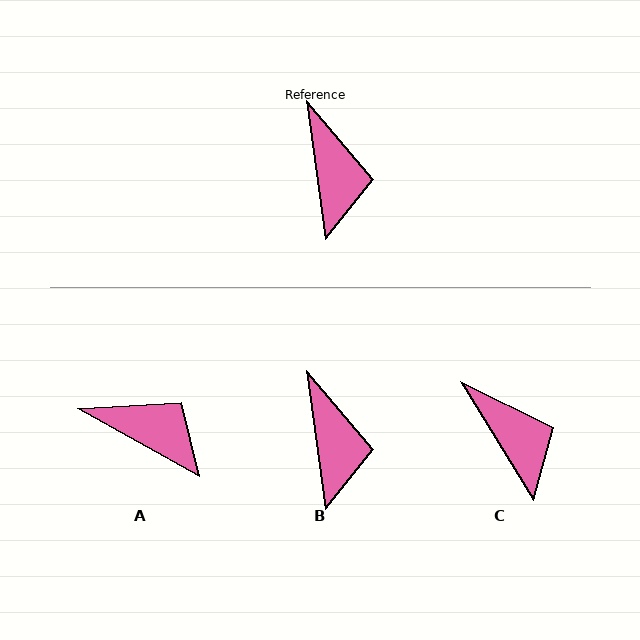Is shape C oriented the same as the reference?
No, it is off by about 23 degrees.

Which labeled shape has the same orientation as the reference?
B.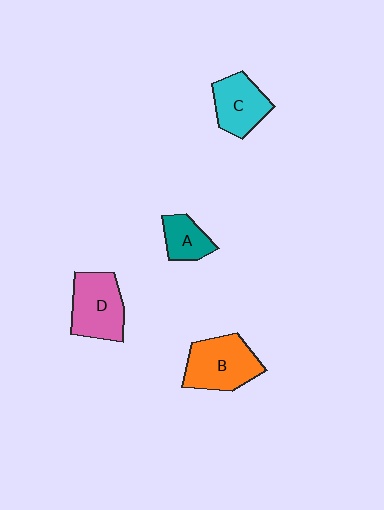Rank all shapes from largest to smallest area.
From largest to smallest: B (orange), D (pink), C (cyan), A (teal).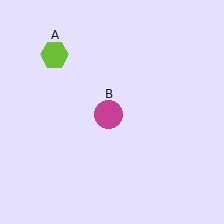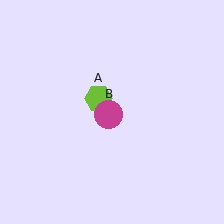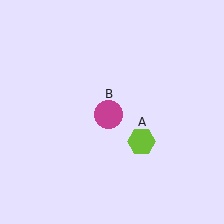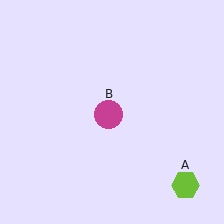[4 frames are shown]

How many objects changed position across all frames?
1 object changed position: lime hexagon (object A).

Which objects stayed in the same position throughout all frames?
Magenta circle (object B) remained stationary.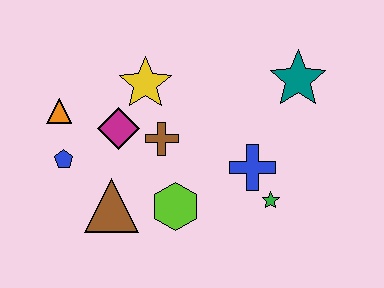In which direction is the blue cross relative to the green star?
The blue cross is above the green star.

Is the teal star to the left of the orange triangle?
No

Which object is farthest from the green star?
The orange triangle is farthest from the green star.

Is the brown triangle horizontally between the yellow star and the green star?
No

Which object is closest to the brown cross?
The magenta diamond is closest to the brown cross.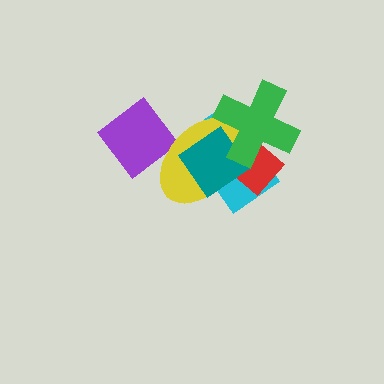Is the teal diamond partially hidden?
Yes, it is partially covered by another shape.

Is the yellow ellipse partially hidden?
Yes, it is partially covered by another shape.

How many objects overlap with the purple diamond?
1 object overlaps with the purple diamond.